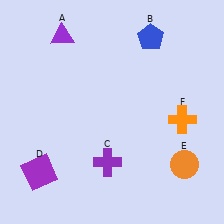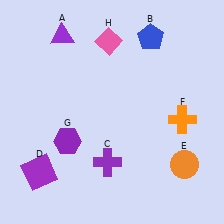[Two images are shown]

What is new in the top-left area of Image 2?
A pink diamond (H) was added in the top-left area of Image 2.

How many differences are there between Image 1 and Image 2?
There are 2 differences between the two images.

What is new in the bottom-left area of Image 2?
A purple hexagon (G) was added in the bottom-left area of Image 2.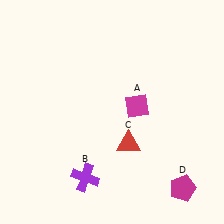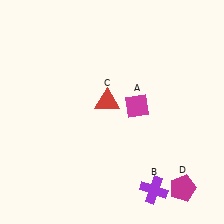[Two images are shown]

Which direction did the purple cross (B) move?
The purple cross (B) moved right.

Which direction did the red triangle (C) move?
The red triangle (C) moved up.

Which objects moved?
The objects that moved are: the purple cross (B), the red triangle (C).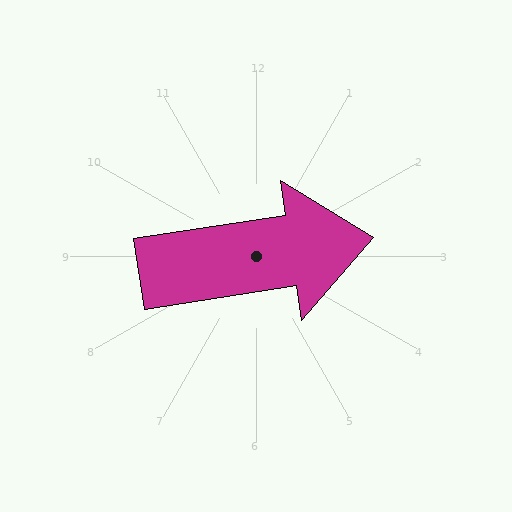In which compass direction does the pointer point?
East.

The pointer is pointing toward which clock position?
Roughly 3 o'clock.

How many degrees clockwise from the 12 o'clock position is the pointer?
Approximately 81 degrees.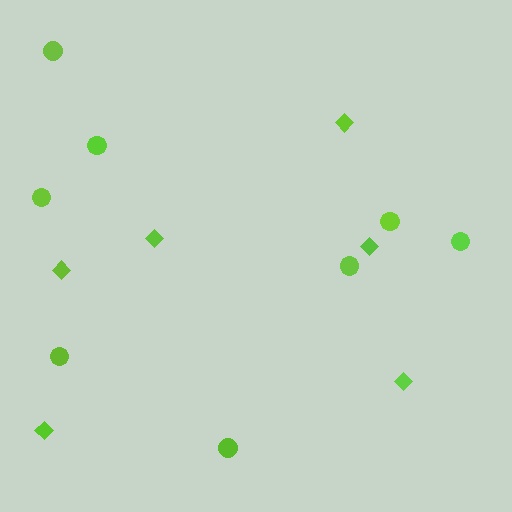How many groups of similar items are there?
There are 2 groups: one group of circles (8) and one group of diamonds (6).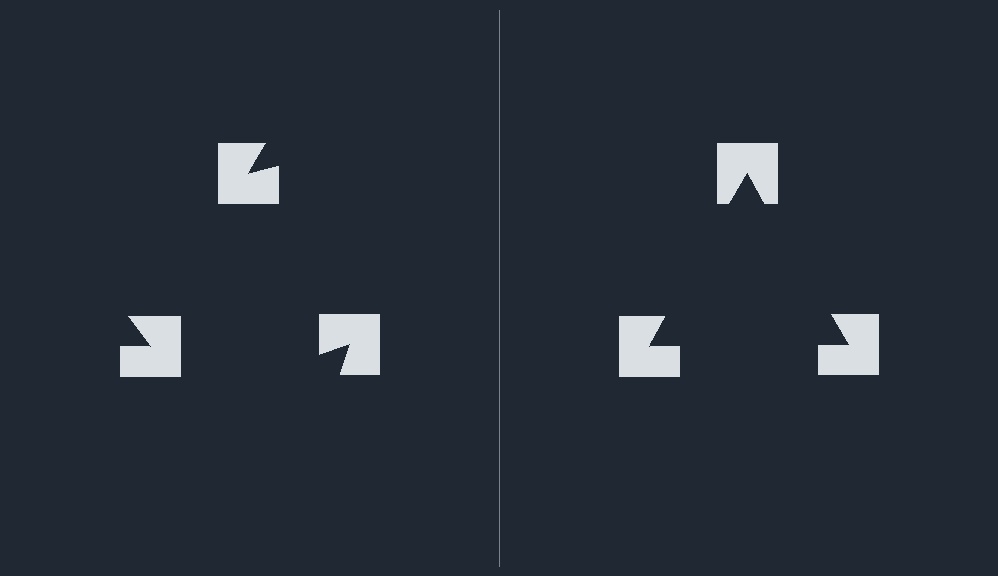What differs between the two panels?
The notched squares are positioned identically on both sides; only the wedge orientations differ. On the right they align to a triangle; on the left they are misaligned.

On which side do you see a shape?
An illusory triangle appears on the right side. On the left side the wedge cuts are rotated, so no coherent shape forms.